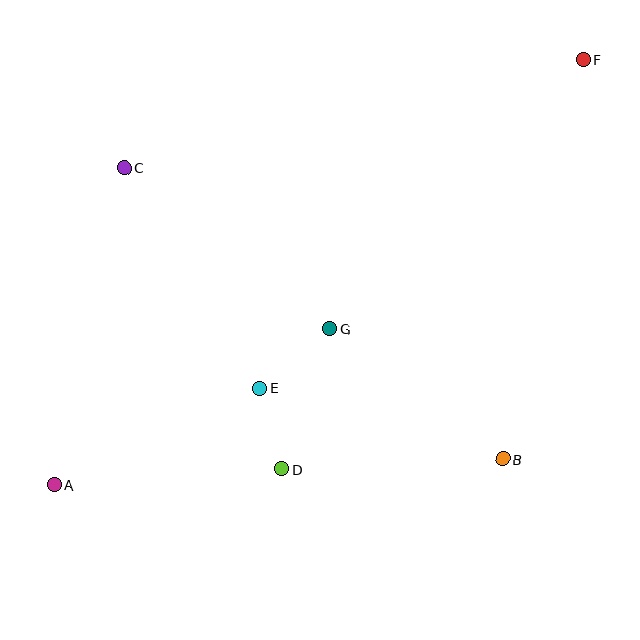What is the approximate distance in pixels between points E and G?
The distance between E and G is approximately 91 pixels.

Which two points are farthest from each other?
Points A and F are farthest from each other.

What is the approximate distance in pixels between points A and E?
The distance between A and E is approximately 227 pixels.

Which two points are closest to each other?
Points D and E are closest to each other.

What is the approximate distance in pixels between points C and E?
The distance between C and E is approximately 259 pixels.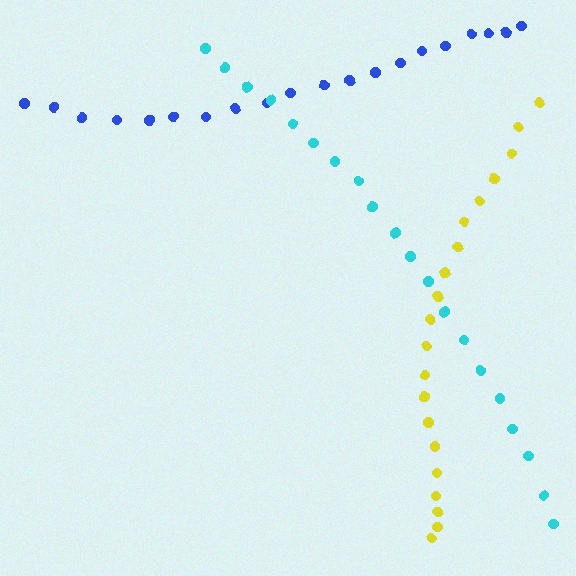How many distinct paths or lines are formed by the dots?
There are 3 distinct paths.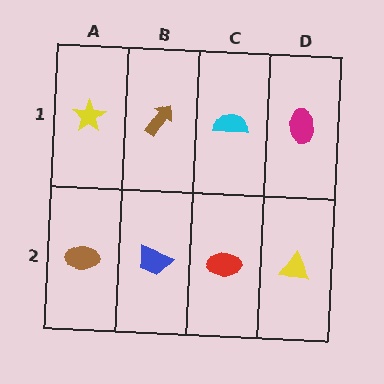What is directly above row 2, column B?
A brown arrow.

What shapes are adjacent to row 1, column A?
A brown ellipse (row 2, column A), a brown arrow (row 1, column B).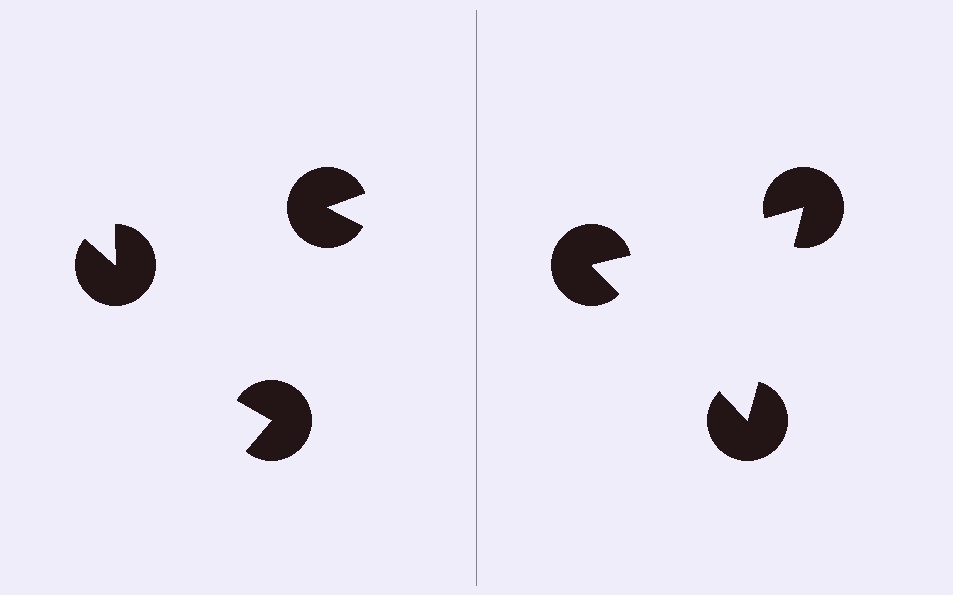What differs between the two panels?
The pac-man discs are positioned identically on both sides; only the wedge orientations differ. On the right they align to a triangle; on the left they are misaligned.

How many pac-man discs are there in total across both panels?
6 — 3 on each side.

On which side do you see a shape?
An illusory triangle appears on the right side. On the left side the wedge cuts are rotated, so no coherent shape forms.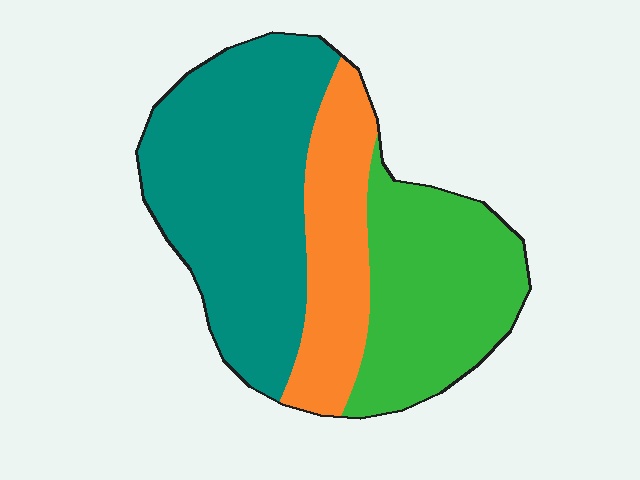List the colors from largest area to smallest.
From largest to smallest: teal, green, orange.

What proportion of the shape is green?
Green takes up about one third (1/3) of the shape.